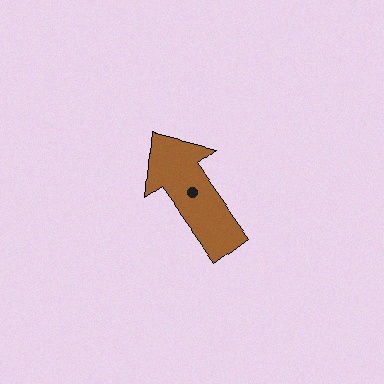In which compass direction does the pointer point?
Northwest.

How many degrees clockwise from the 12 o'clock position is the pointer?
Approximately 324 degrees.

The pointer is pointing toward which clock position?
Roughly 11 o'clock.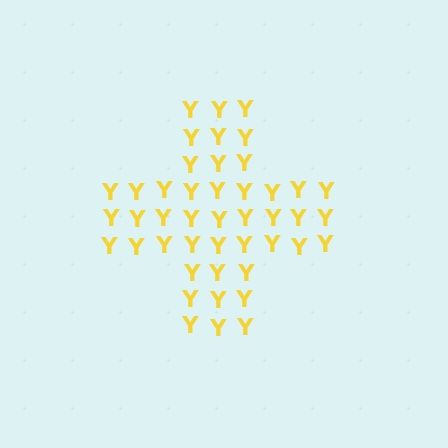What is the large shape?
The large shape is a cross.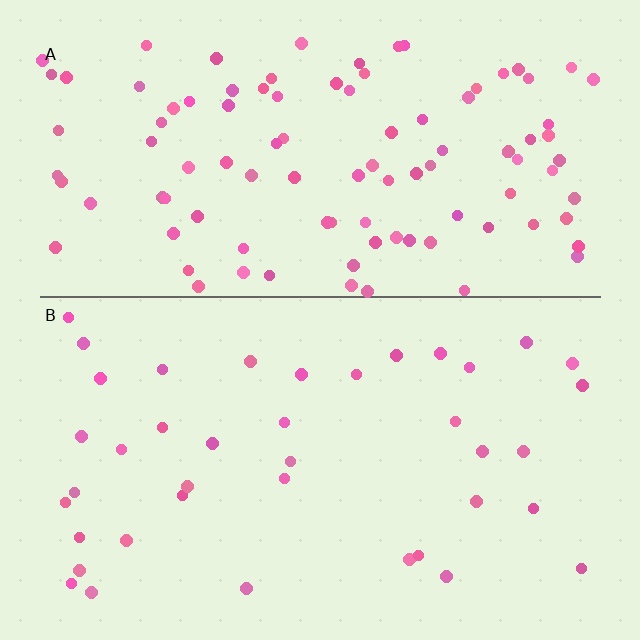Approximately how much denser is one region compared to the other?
Approximately 2.6× — region A over region B.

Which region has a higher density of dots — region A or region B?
A (the top).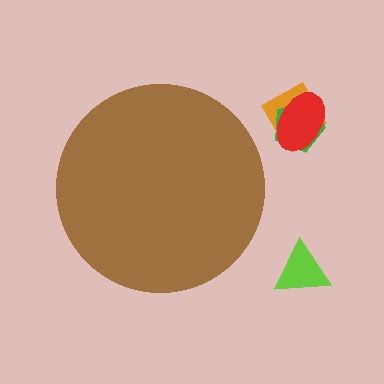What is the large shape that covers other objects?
A brown circle.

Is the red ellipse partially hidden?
No, the red ellipse is fully visible.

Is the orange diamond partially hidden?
No, the orange diamond is fully visible.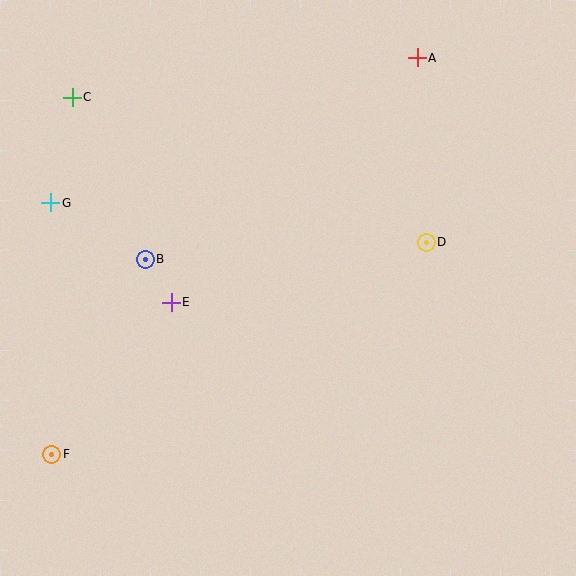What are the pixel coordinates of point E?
Point E is at (171, 302).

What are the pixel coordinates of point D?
Point D is at (426, 242).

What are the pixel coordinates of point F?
Point F is at (52, 454).